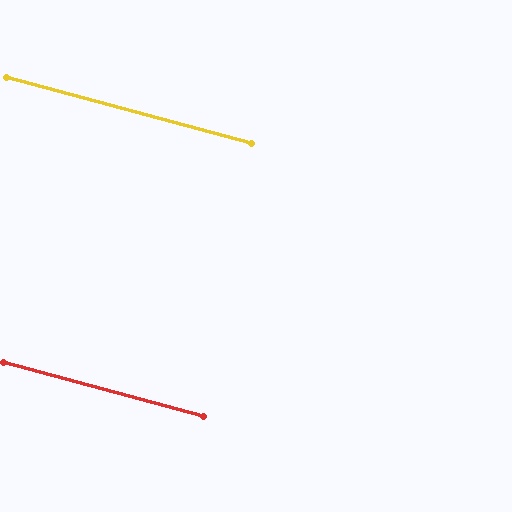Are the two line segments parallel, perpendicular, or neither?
Parallel — their directions differ by only 0.1°.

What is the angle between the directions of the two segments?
Approximately 0 degrees.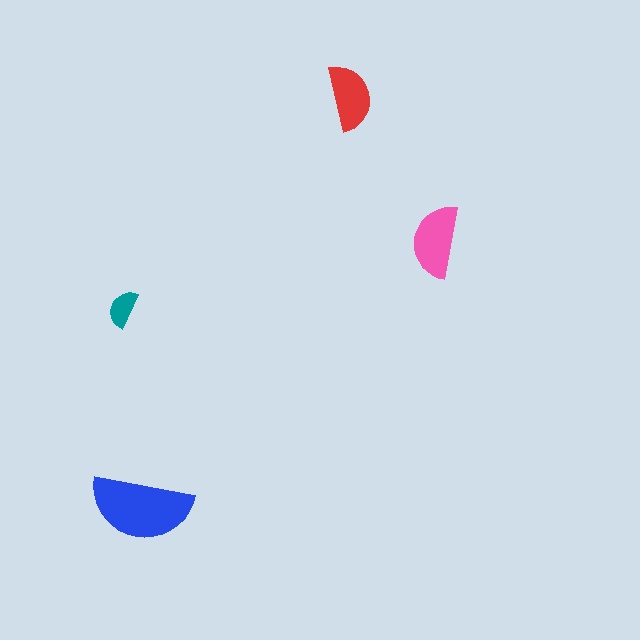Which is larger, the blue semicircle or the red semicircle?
The blue one.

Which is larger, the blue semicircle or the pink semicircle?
The blue one.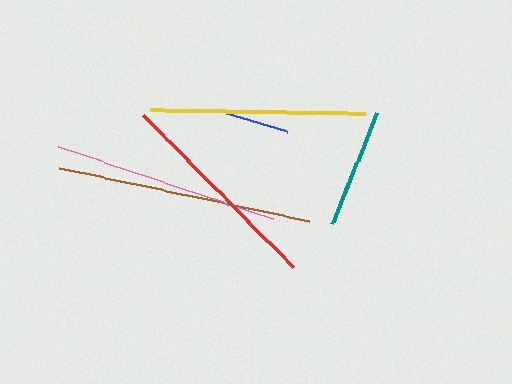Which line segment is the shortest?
The blue line is the shortest at approximately 67 pixels.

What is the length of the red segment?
The red segment is approximately 214 pixels long.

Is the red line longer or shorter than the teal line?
The red line is longer than the teal line.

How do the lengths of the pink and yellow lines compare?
The pink and yellow lines are approximately the same length.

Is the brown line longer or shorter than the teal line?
The brown line is longer than the teal line.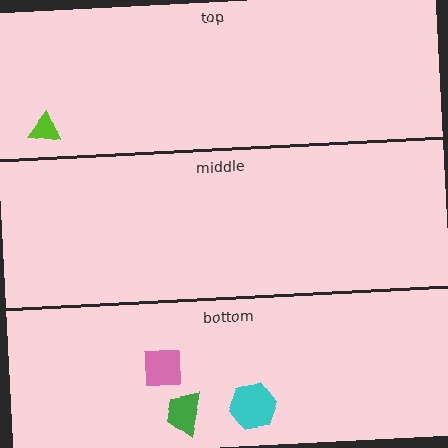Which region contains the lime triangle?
The top region.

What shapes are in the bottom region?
The green trapezoid, the pink square, the cyan hexagon.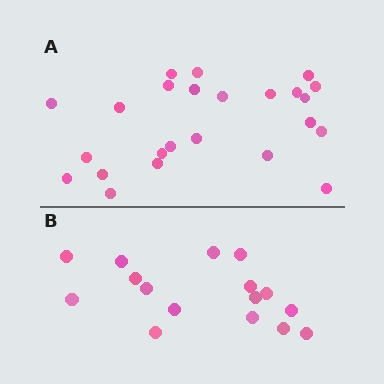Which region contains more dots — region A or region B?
Region A (the top region) has more dots.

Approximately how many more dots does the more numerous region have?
Region A has roughly 8 or so more dots than region B.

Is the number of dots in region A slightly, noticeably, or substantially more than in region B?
Region A has substantially more. The ratio is roughly 1.5 to 1.